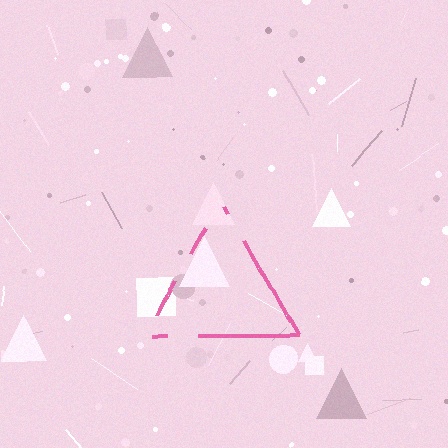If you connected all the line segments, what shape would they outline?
They would outline a triangle.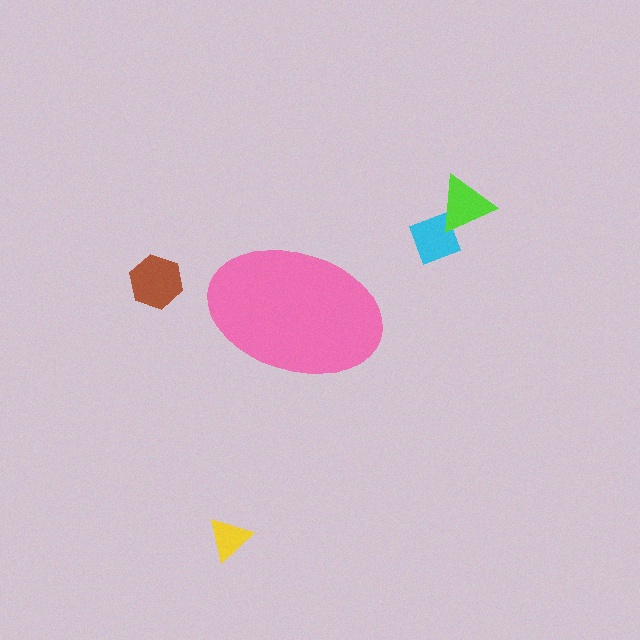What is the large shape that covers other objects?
A pink ellipse.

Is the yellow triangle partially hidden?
No, the yellow triangle is fully visible.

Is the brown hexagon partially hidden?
No, the brown hexagon is fully visible.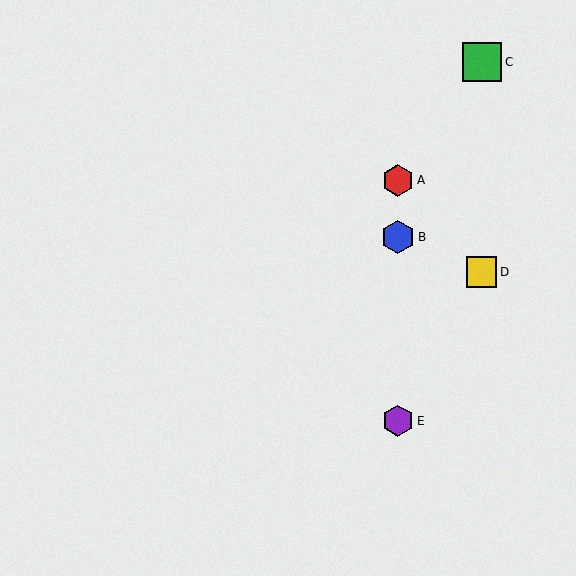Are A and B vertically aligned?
Yes, both are at x≈398.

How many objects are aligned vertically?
3 objects (A, B, E) are aligned vertically.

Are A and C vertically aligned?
No, A is at x≈398 and C is at x≈482.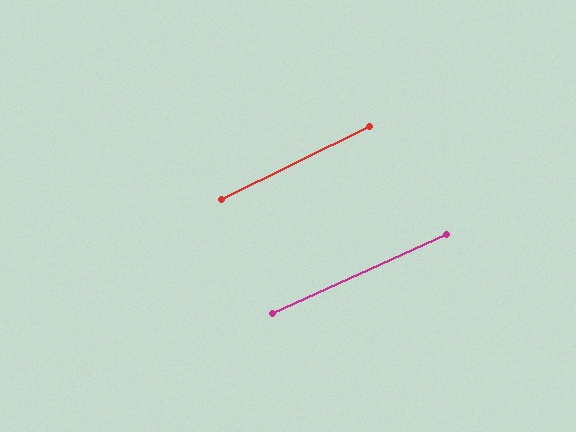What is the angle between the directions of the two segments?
Approximately 2 degrees.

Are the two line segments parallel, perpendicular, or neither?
Parallel — their directions differ by only 1.6°.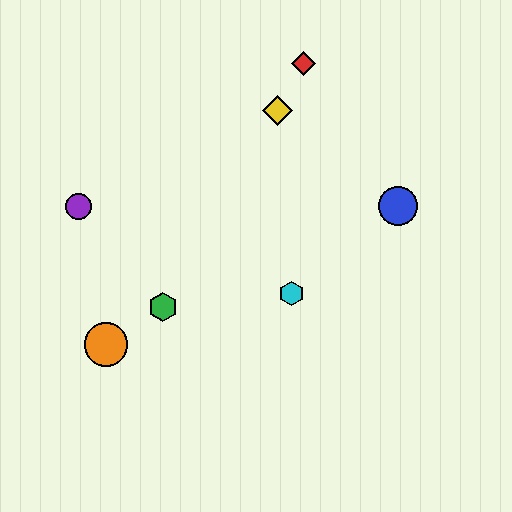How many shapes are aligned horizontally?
2 shapes (the blue circle, the purple circle) are aligned horizontally.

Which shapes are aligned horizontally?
The blue circle, the purple circle are aligned horizontally.